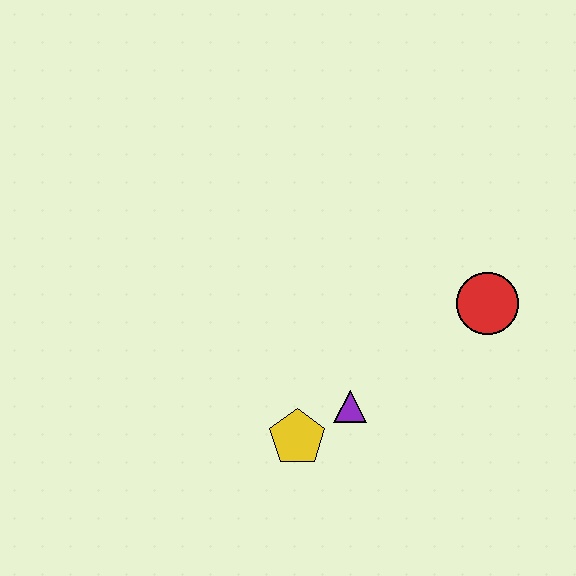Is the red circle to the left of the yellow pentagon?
No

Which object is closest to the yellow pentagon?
The purple triangle is closest to the yellow pentagon.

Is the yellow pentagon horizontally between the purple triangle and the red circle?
No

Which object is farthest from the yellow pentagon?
The red circle is farthest from the yellow pentagon.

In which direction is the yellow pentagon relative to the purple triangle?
The yellow pentagon is to the left of the purple triangle.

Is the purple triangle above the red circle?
No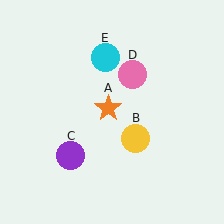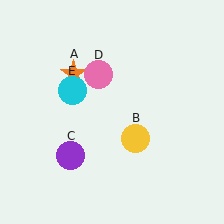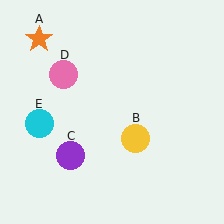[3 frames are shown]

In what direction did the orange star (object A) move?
The orange star (object A) moved up and to the left.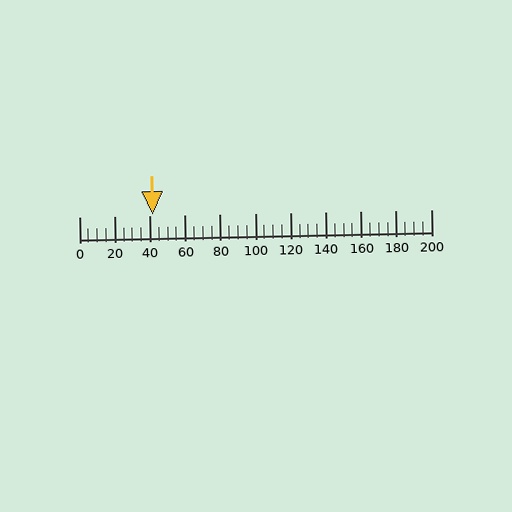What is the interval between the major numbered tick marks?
The major tick marks are spaced 20 units apart.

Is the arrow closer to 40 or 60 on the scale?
The arrow is closer to 40.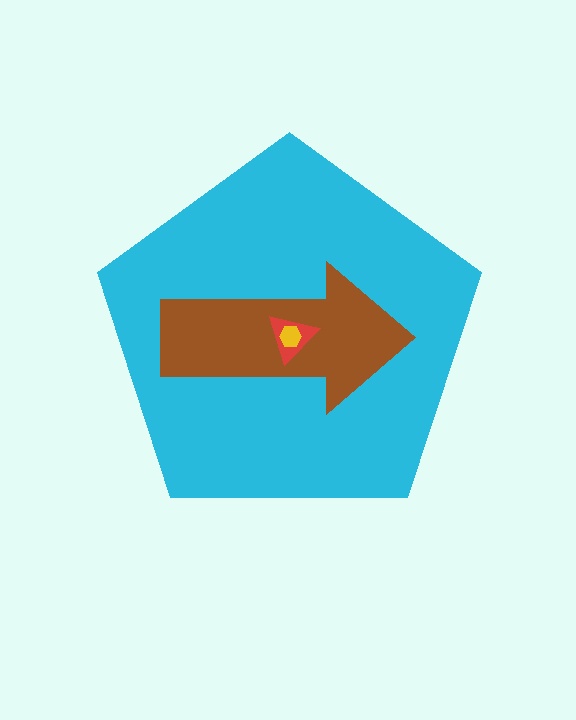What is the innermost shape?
The yellow hexagon.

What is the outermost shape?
The cyan pentagon.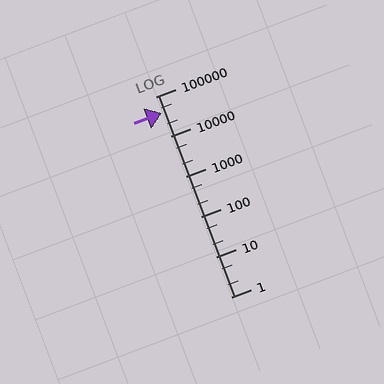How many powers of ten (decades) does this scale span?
The scale spans 5 decades, from 1 to 100000.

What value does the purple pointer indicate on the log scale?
The pointer indicates approximately 38000.